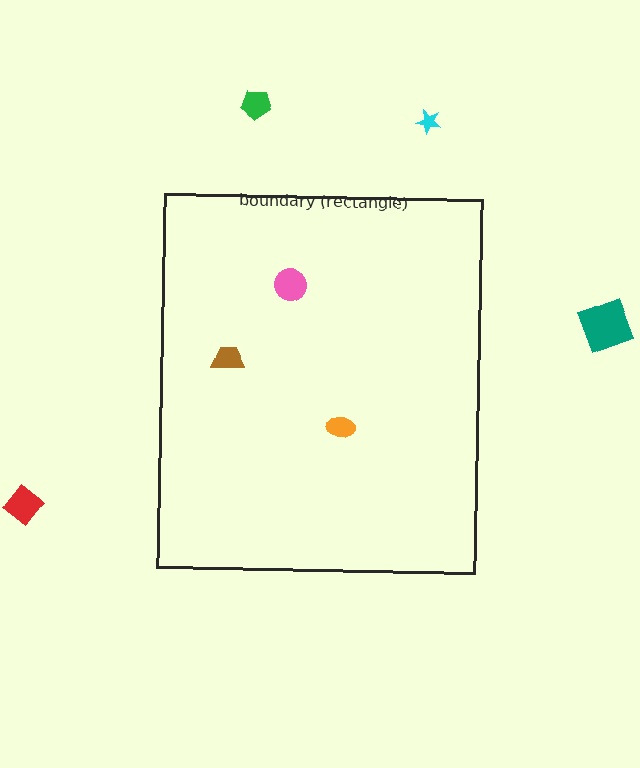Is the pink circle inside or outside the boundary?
Inside.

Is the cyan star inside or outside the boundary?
Outside.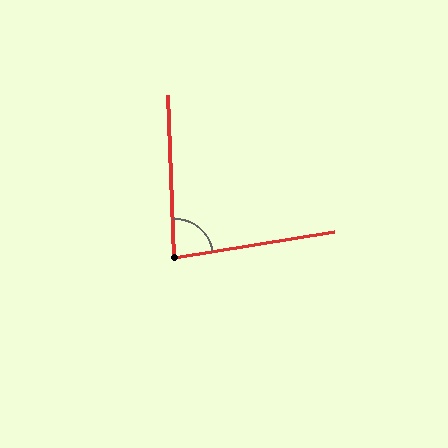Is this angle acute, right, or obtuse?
It is acute.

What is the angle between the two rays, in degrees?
Approximately 83 degrees.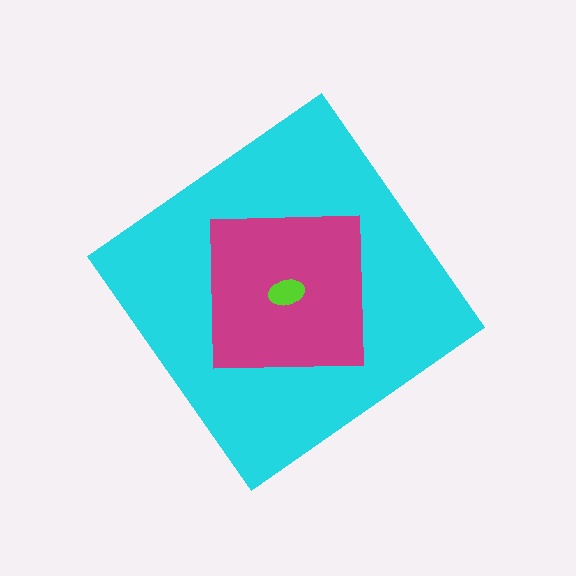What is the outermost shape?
The cyan diamond.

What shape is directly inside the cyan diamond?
The magenta square.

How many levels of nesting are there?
3.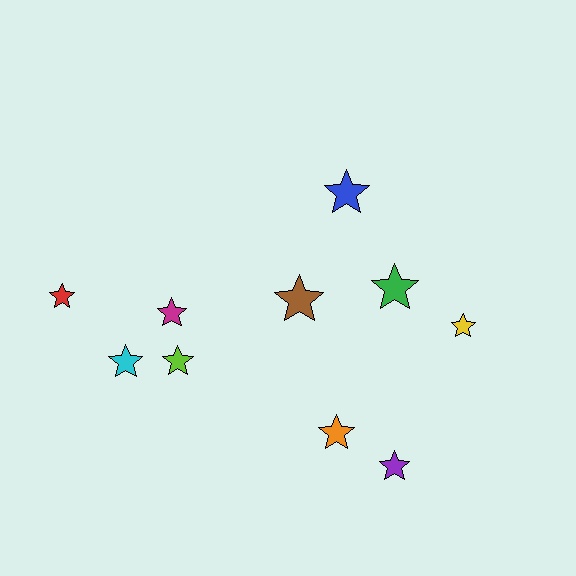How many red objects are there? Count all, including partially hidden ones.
There is 1 red object.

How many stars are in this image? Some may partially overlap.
There are 10 stars.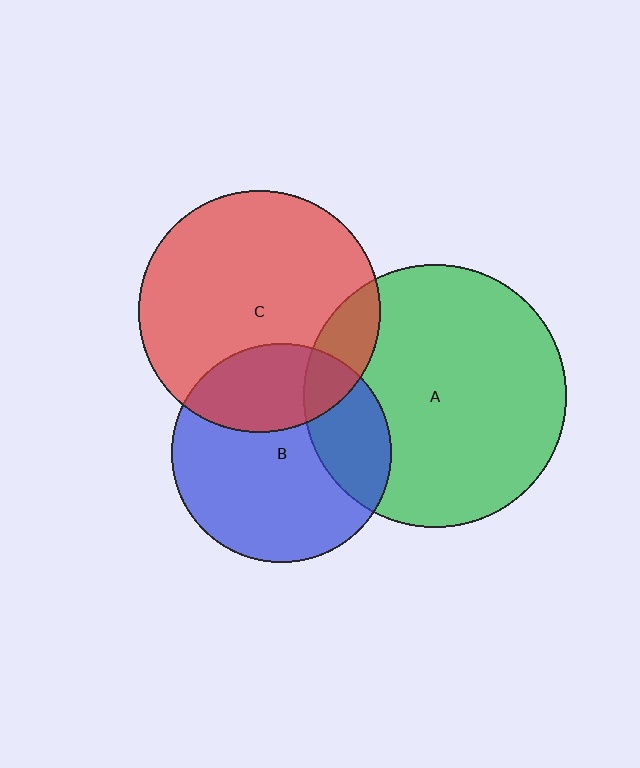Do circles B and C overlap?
Yes.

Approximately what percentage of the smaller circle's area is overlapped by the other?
Approximately 30%.